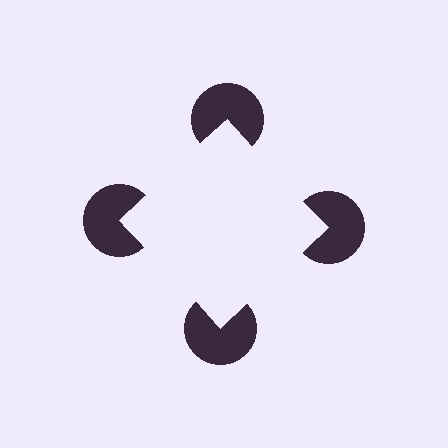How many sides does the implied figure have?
4 sides.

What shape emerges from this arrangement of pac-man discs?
An illusory square — its edges are inferred from the aligned wedge cuts in the pac-man discs, not physically drawn.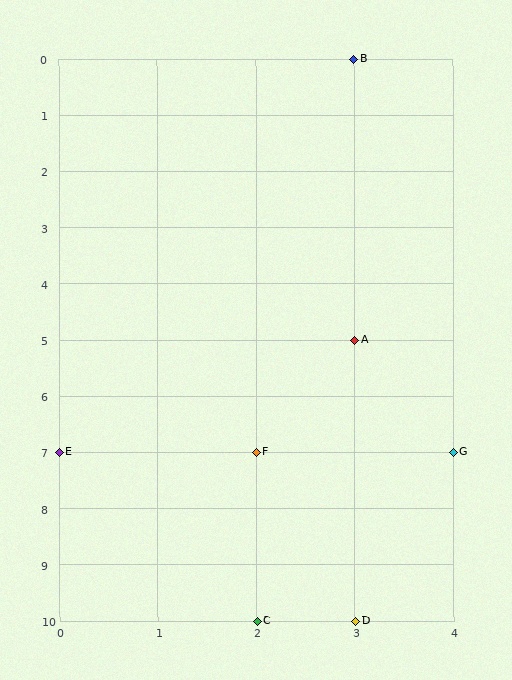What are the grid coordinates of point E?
Point E is at grid coordinates (0, 7).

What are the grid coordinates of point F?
Point F is at grid coordinates (2, 7).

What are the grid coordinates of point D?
Point D is at grid coordinates (3, 10).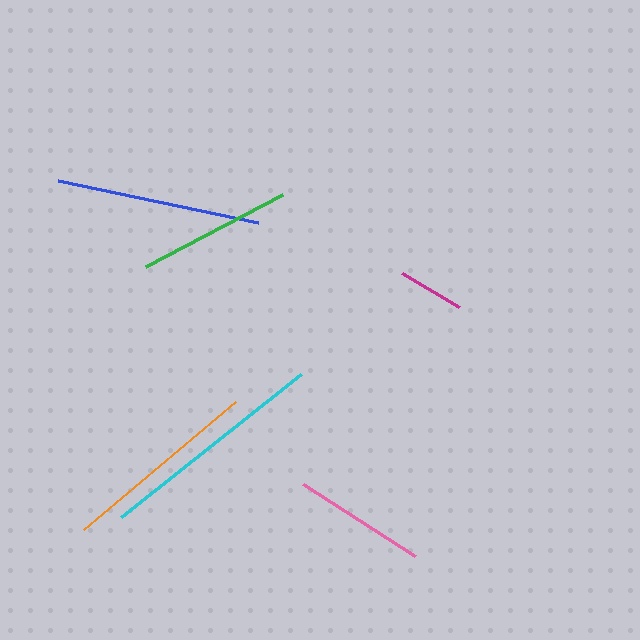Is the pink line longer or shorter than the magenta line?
The pink line is longer than the magenta line.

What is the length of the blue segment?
The blue segment is approximately 205 pixels long.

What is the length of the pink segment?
The pink segment is approximately 133 pixels long.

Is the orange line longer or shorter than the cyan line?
The cyan line is longer than the orange line.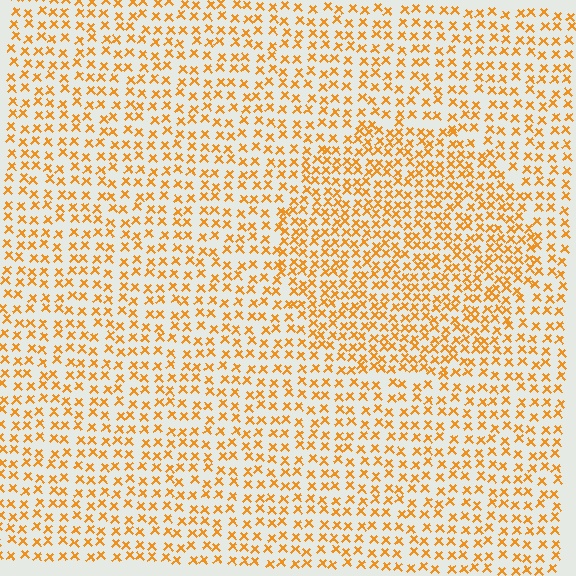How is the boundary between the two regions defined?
The boundary is defined by a change in element density (approximately 1.6x ratio). All elements are the same color, size, and shape.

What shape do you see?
I see a circle.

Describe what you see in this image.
The image contains small orange elements arranged at two different densities. A circle-shaped region is visible where the elements are more densely packed than the surrounding area.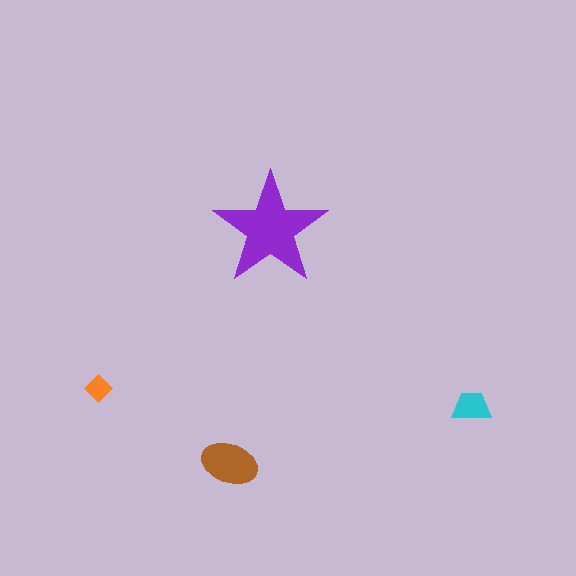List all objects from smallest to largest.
The orange diamond, the cyan trapezoid, the brown ellipse, the purple star.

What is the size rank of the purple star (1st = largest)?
1st.